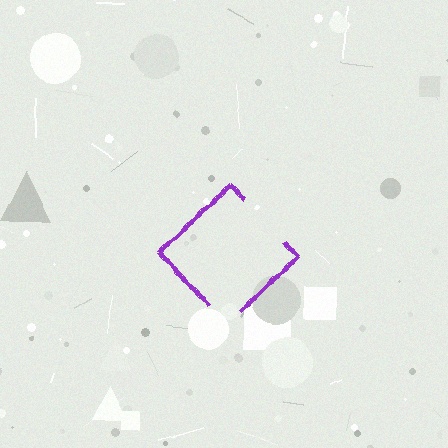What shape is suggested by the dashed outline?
The dashed outline suggests a diamond.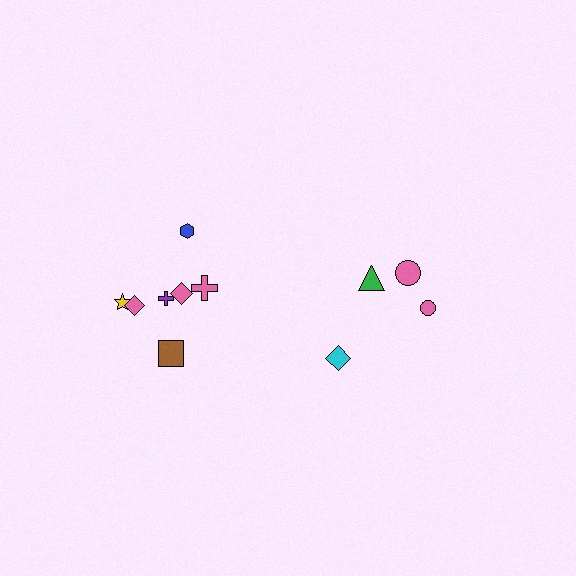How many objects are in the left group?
There are 7 objects.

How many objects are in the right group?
There are 4 objects.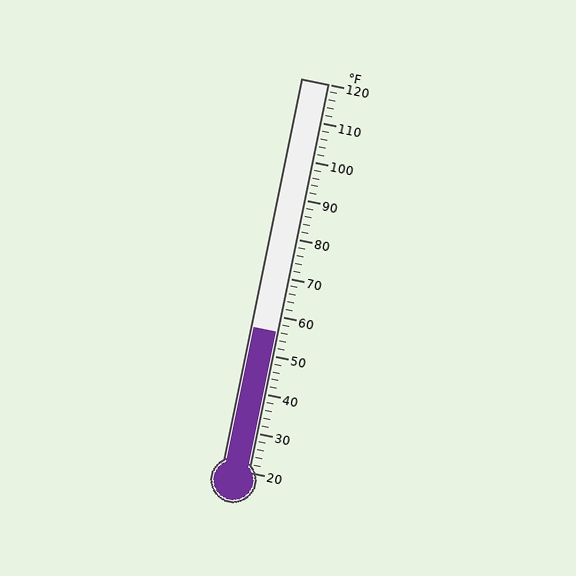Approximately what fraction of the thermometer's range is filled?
The thermometer is filled to approximately 35% of its range.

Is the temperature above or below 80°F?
The temperature is below 80°F.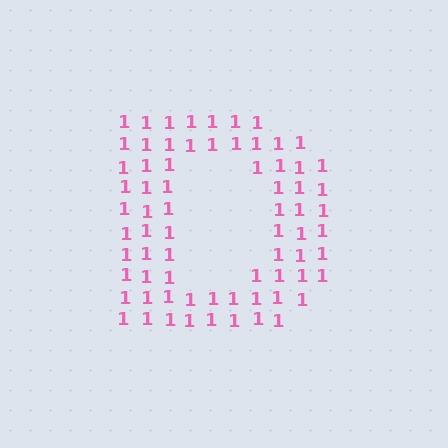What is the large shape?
The large shape is the letter D.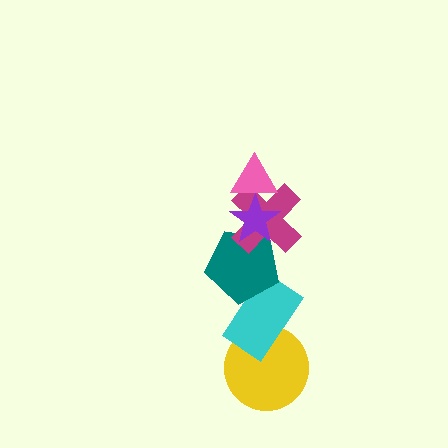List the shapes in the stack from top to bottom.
From top to bottom: the pink triangle, the purple star, the magenta cross, the teal pentagon, the cyan rectangle, the yellow circle.